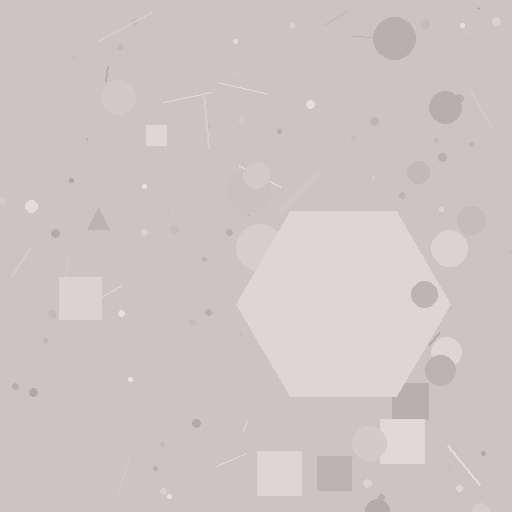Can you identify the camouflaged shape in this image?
The camouflaged shape is a hexagon.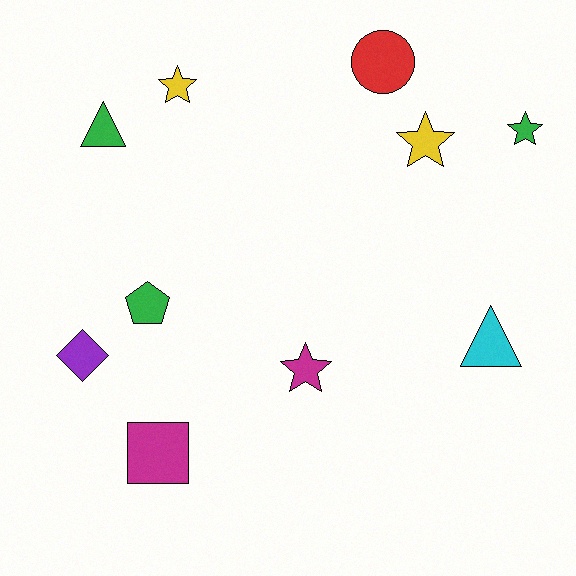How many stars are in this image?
There are 4 stars.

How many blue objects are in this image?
There are no blue objects.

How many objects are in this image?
There are 10 objects.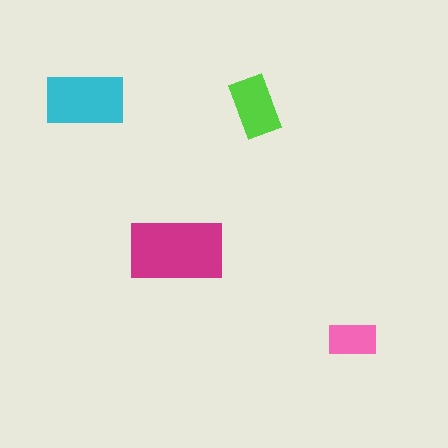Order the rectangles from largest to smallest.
the magenta one, the cyan one, the lime one, the pink one.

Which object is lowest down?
The pink rectangle is bottommost.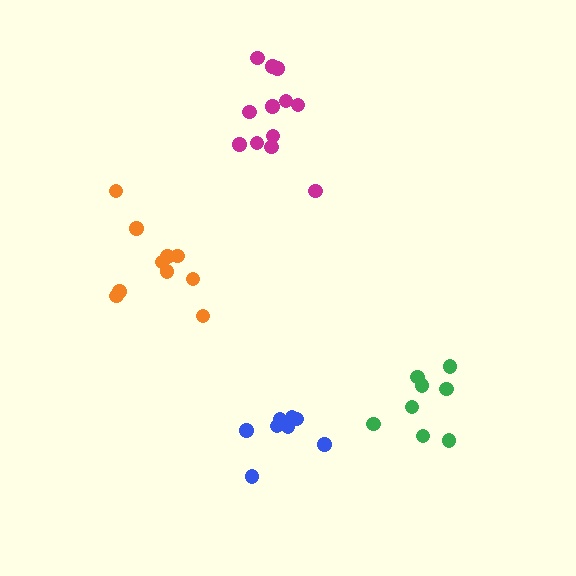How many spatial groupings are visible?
There are 4 spatial groupings.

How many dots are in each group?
Group 1: 8 dots, Group 2: 10 dots, Group 3: 8 dots, Group 4: 12 dots (38 total).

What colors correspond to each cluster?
The clusters are colored: green, orange, blue, magenta.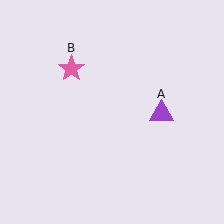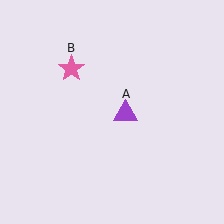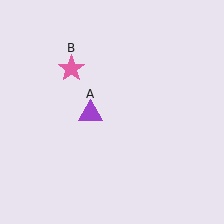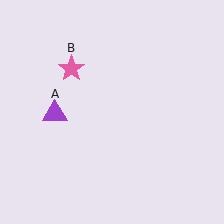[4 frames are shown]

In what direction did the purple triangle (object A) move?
The purple triangle (object A) moved left.